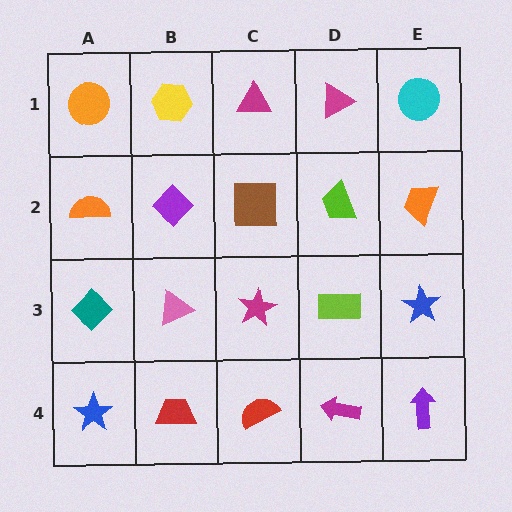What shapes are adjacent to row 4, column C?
A magenta star (row 3, column C), a red trapezoid (row 4, column B), a magenta arrow (row 4, column D).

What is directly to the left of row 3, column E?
A lime rectangle.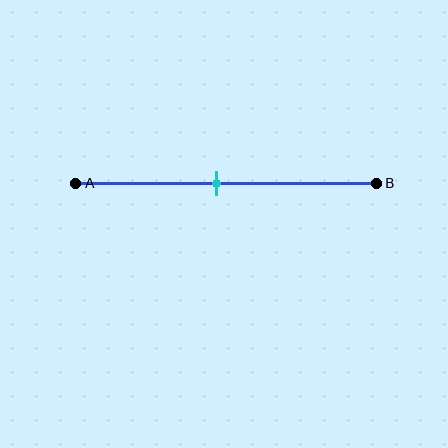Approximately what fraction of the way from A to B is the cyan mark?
The cyan mark is approximately 45% of the way from A to B.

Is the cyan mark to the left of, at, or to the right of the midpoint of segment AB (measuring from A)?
The cyan mark is to the left of the midpoint of segment AB.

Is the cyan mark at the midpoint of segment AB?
No, the mark is at about 45% from A, not at the 50% midpoint.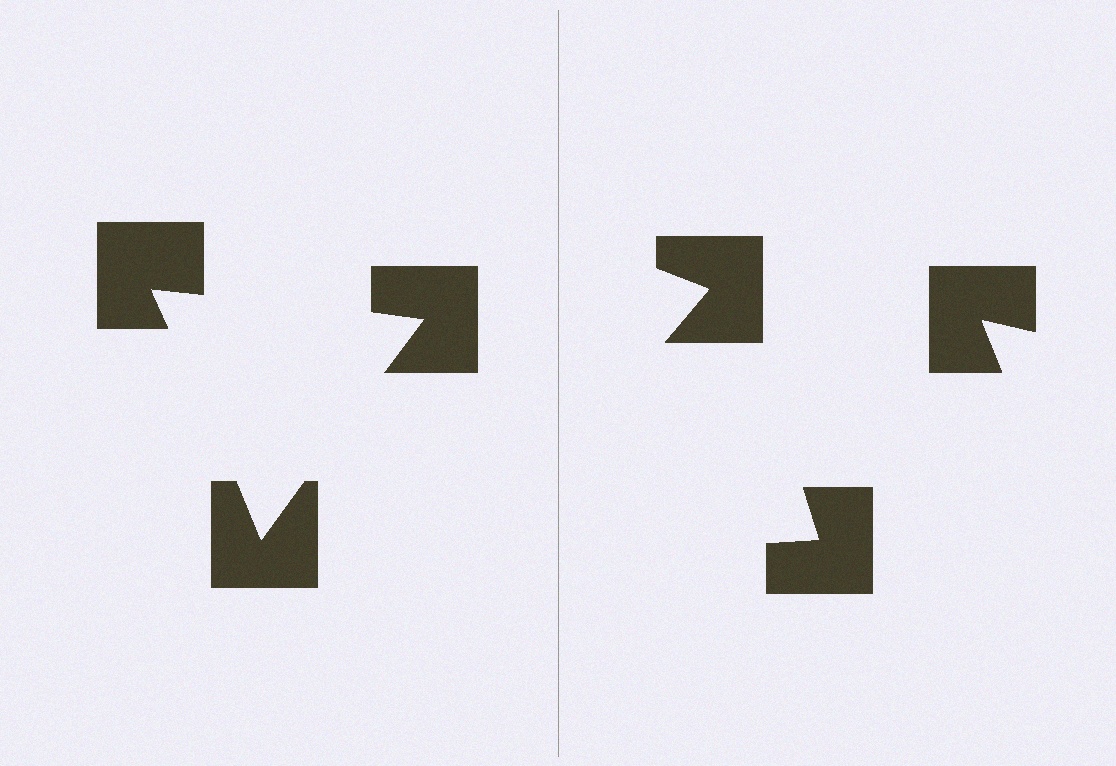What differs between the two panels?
The notched squares are positioned identically on both sides; only the wedge orientations differ. On the left they align to a triangle; on the right they are misaligned.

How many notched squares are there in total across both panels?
6 — 3 on each side.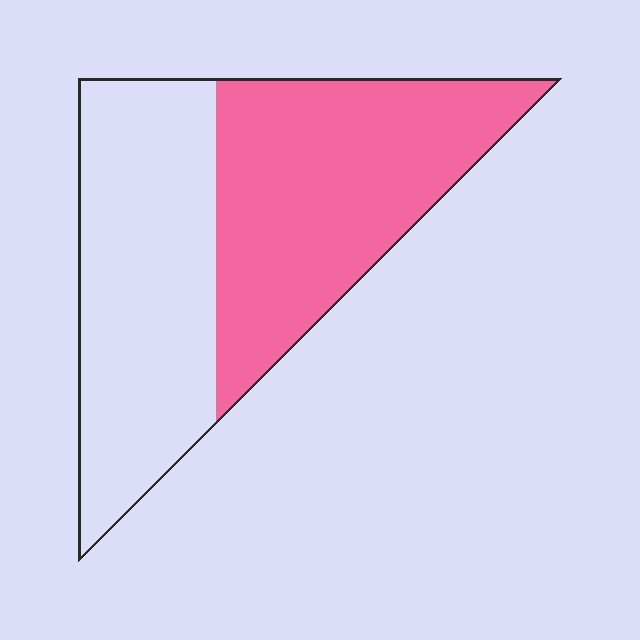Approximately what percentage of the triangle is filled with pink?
Approximately 50%.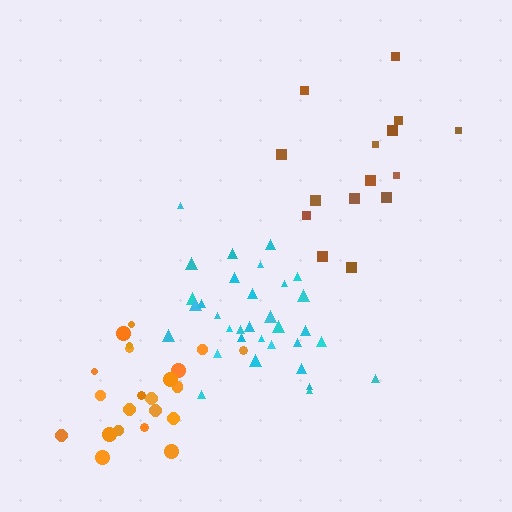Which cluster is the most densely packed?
Orange.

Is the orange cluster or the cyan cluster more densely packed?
Orange.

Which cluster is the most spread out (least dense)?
Brown.